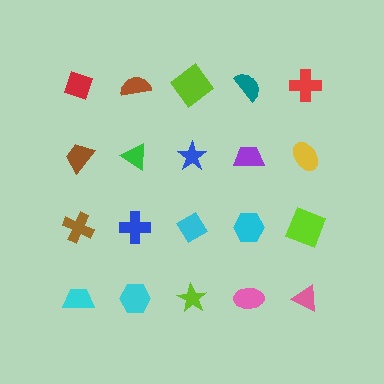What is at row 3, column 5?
A lime square.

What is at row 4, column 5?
A pink triangle.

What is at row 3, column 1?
A brown cross.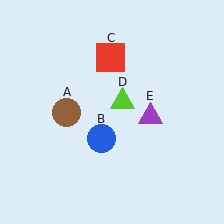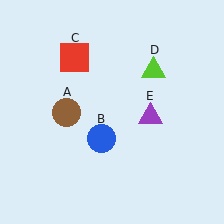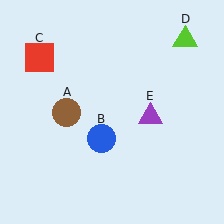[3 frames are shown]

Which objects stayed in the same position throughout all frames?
Brown circle (object A) and blue circle (object B) and purple triangle (object E) remained stationary.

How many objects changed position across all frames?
2 objects changed position: red square (object C), lime triangle (object D).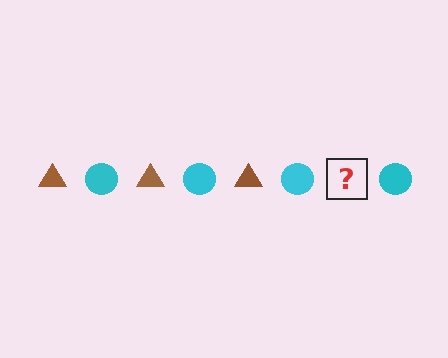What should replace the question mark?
The question mark should be replaced with a brown triangle.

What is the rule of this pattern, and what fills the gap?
The rule is that the pattern alternates between brown triangle and cyan circle. The gap should be filled with a brown triangle.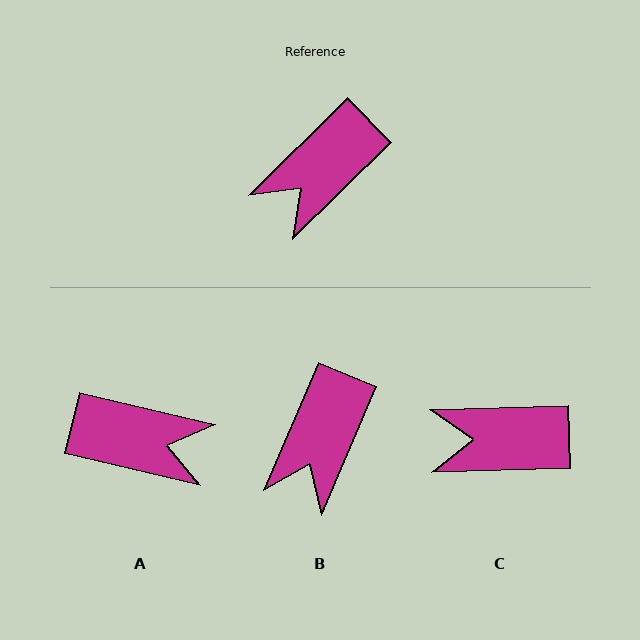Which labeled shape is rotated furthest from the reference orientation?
A, about 122 degrees away.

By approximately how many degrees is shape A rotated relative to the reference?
Approximately 122 degrees counter-clockwise.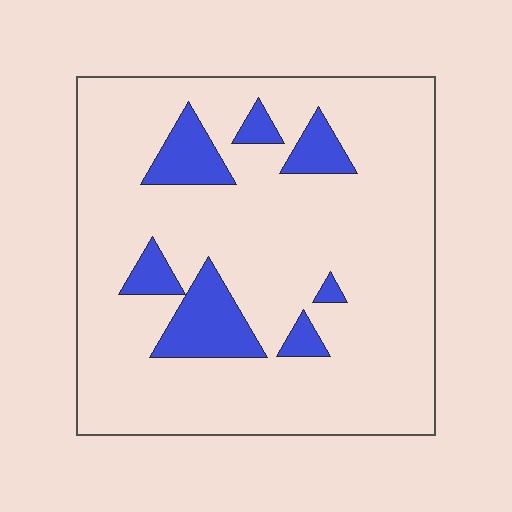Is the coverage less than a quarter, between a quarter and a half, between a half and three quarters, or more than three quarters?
Less than a quarter.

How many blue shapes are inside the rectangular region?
7.